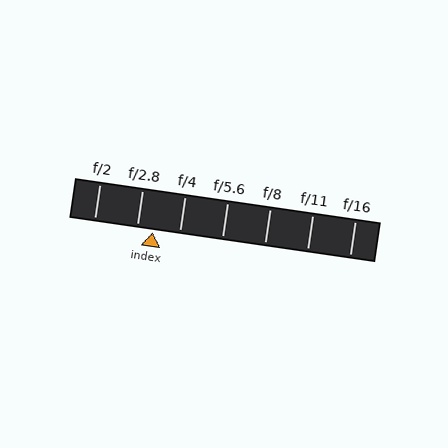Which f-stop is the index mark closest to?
The index mark is closest to f/2.8.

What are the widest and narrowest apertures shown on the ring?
The widest aperture shown is f/2 and the narrowest is f/16.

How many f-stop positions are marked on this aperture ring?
There are 7 f-stop positions marked.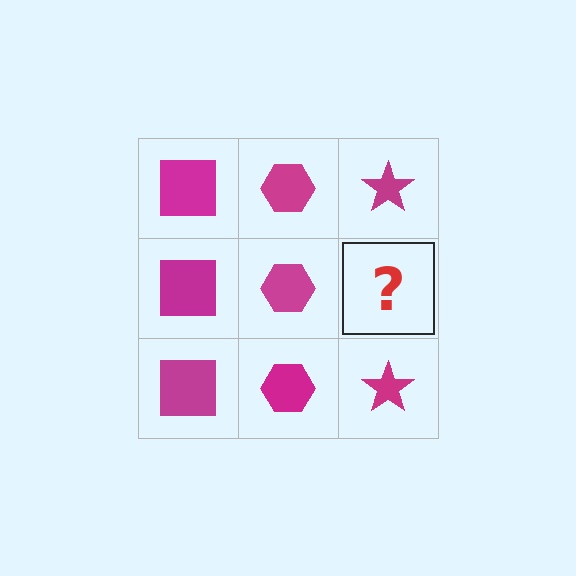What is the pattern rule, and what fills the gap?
The rule is that each column has a consistent shape. The gap should be filled with a magenta star.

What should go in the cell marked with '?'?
The missing cell should contain a magenta star.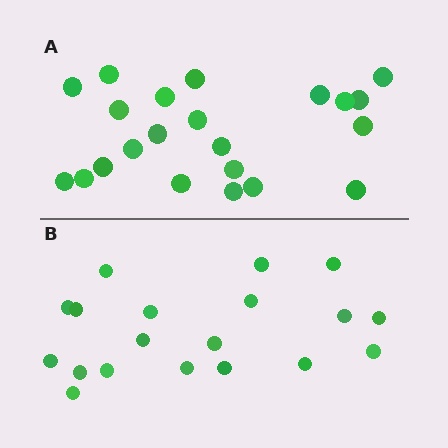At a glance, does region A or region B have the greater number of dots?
Region A (the top region) has more dots.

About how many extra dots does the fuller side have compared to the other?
Region A has just a few more — roughly 2 or 3 more dots than region B.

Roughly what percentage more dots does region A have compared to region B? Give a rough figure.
About 15% more.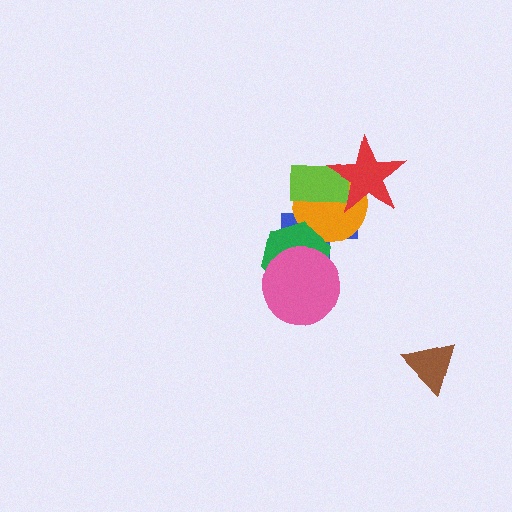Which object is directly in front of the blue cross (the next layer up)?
The orange circle is directly in front of the blue cross.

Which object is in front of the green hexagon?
The pink circle is in front of the green hexagon.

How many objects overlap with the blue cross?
5 objects overlap with the blue cross.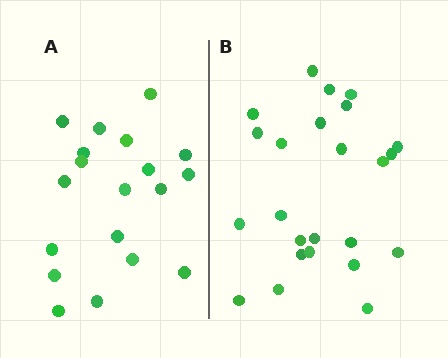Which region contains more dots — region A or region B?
Region B (the right region) has more dots.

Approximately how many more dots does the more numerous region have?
Region B has about 5 more dots than region A.